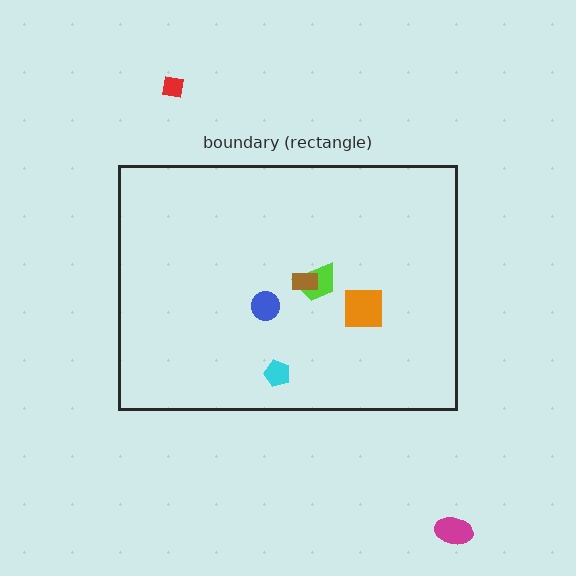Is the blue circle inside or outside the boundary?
Inside.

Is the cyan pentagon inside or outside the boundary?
Inside.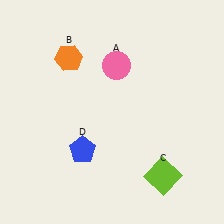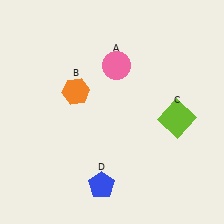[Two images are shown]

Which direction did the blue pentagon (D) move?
The blue pentagon (D) moved down.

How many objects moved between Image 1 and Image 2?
3 objects moved between the two images.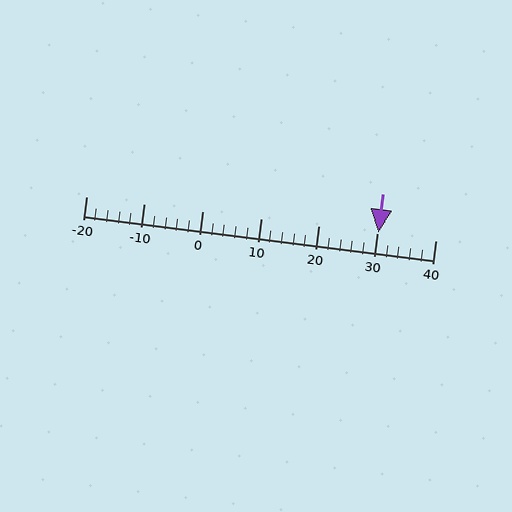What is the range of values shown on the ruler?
The ruler shows values from -20 to 40.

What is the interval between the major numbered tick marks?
The major tick marks are spaced 10 units apart.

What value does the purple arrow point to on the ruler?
The purple arrow points to approximately 30.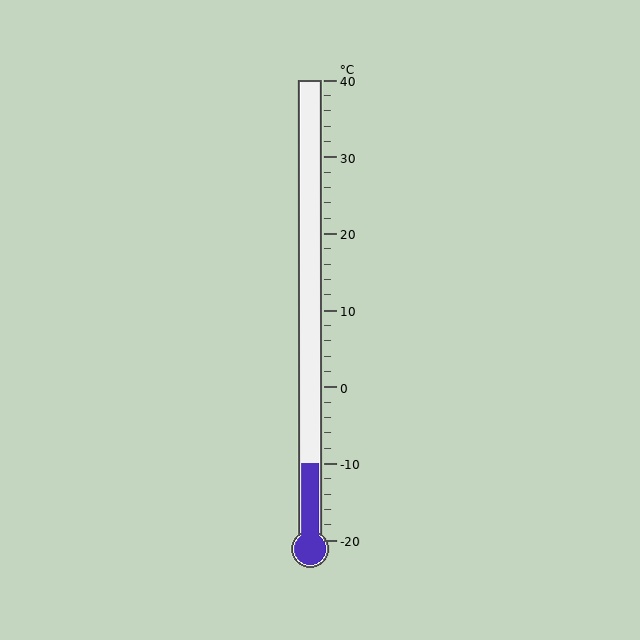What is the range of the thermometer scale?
The thermometer scale ranges from -20°C to 40°C.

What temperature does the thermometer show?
The thermometer shows approximately -10°C.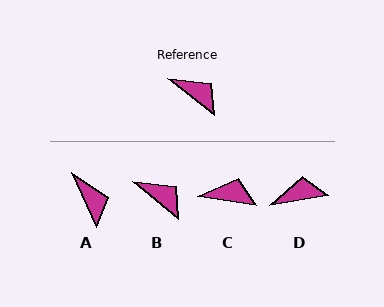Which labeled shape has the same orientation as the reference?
B.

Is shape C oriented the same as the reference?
No, it is off by about 30 degrees.